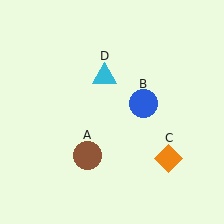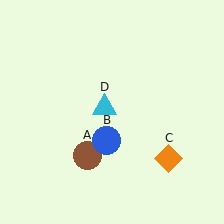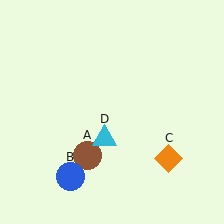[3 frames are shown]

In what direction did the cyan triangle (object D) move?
The cyan triangle (object D) moved down.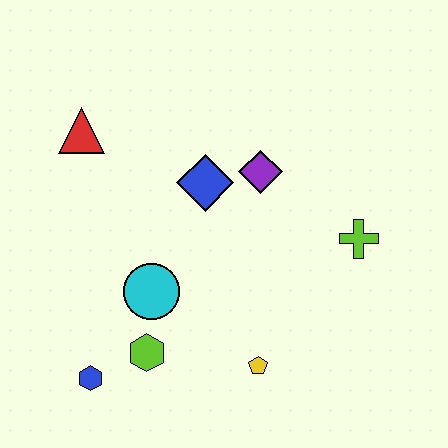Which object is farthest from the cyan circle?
The lime cross is farthest from the cyan circle.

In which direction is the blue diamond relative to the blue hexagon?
The blue diamond is above the blue hexagon.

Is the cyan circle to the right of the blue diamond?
No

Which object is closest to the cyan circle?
The lime hexagon is closest to the cyan circle.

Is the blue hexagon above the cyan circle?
No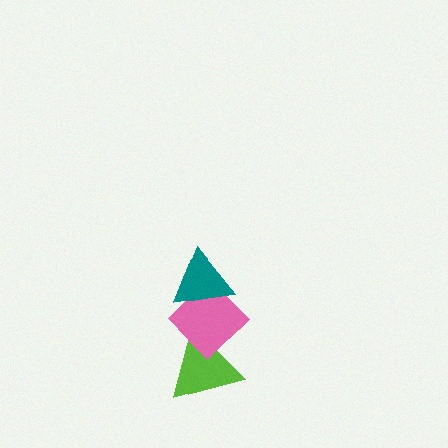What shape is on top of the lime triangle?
The pink diamond is on top of the lime triangle.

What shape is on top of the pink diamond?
The teal triangle is on top of the pink diamond.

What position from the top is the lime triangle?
The lime triangle is 3rd from the top.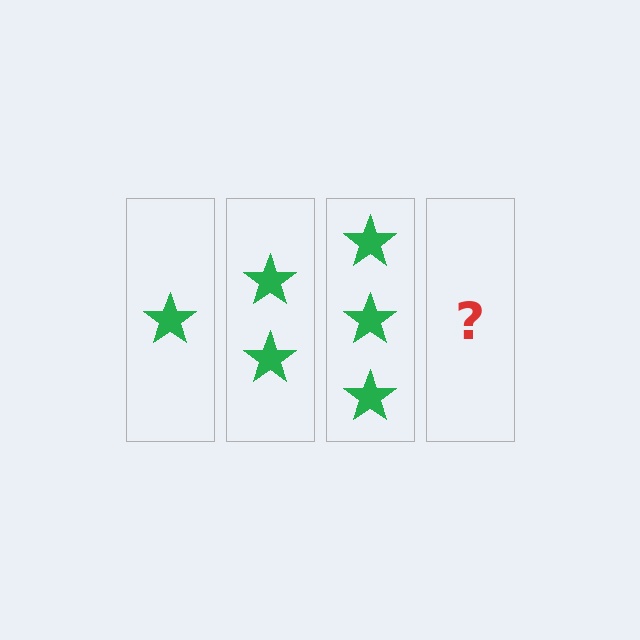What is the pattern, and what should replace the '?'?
The pattern is that each step adds one more star. The '?' should be 4 stars.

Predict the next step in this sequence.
The next step is 4 stars.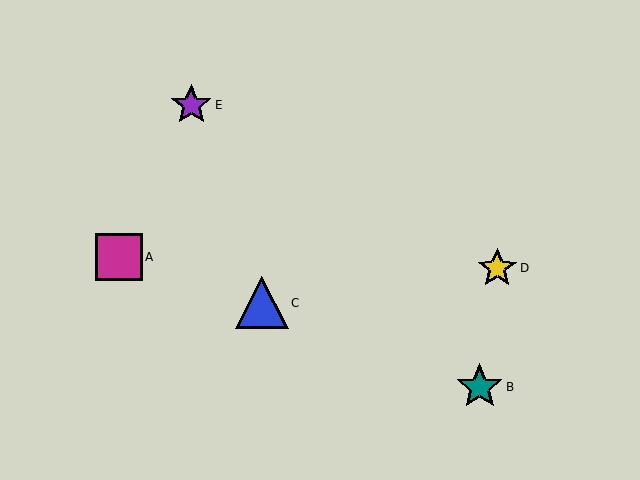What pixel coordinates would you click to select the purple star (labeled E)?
Click at (191, 105) to select the purple star E.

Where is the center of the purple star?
The center of the purple star is at (191, 105).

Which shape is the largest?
The blue triangle (labeled C) is the largest.